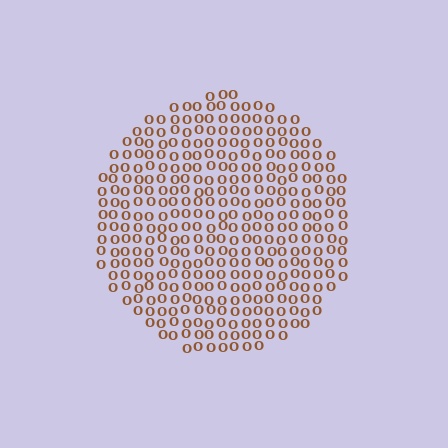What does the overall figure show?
The overall figure shows a circle.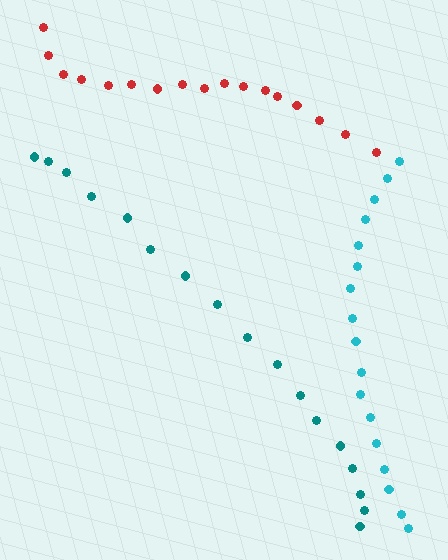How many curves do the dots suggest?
There are 3 distinct paths.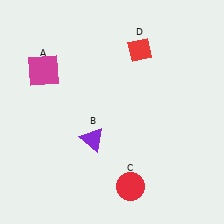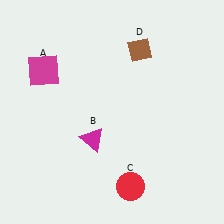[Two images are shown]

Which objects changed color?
B changed from purple to magenta. D changed from red to brown.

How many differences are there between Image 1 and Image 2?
There are 2 differences between the two images.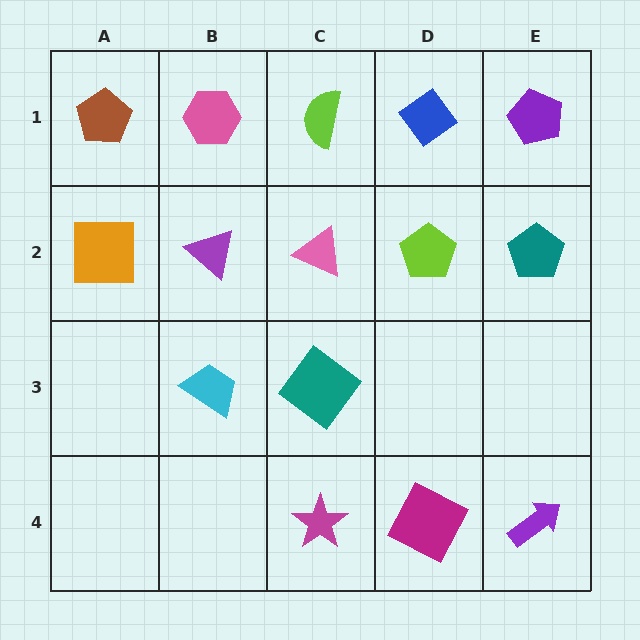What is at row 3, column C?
A teal diamond.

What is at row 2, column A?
An orange square.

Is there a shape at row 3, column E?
No, that cell is empty.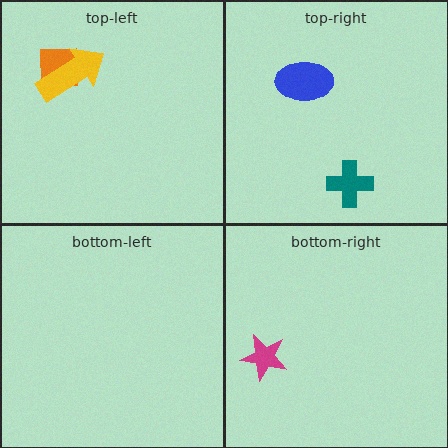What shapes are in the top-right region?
The blue ellipse, the teal cross.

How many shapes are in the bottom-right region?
1.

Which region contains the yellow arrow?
The top-left region.